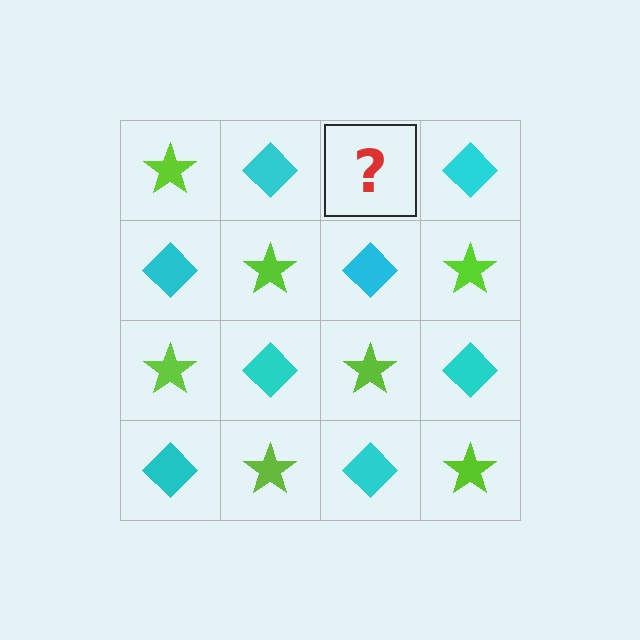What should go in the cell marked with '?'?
The missing cell should contain a lime star.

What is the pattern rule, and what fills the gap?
The rule is that it alternates lime star and cyan diamond in a checkerboard pattern. The gap should be filled with a lime star.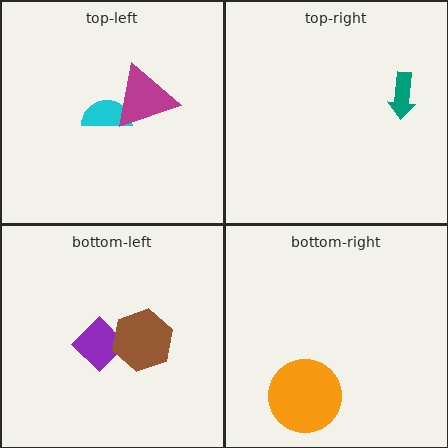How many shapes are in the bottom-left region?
2.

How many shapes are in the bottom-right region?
1.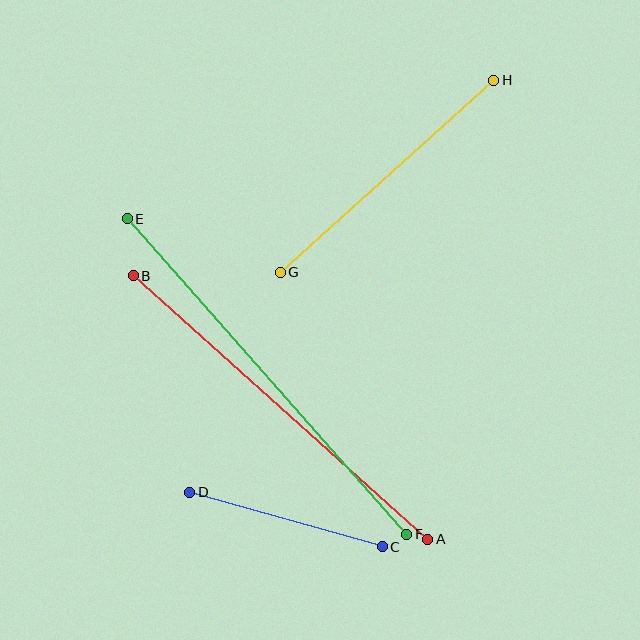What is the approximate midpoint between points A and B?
The midpoint is at approximately (281, 407) pixels.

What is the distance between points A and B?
The distance is approximately 395 pixels.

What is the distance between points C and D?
The distance is approximately 200 pixels.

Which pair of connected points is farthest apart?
Points E and F are farthest apart.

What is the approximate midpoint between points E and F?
The midpoint is at approximately (267, 377) pixels.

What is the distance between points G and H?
The distance is approximately 287 pixels.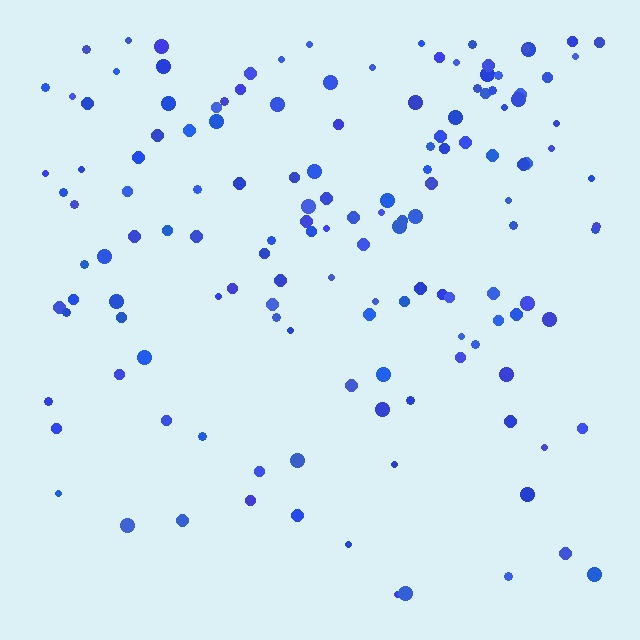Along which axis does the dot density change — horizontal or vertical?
Vertical.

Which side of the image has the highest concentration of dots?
The top.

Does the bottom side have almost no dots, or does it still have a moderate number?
Still a moderate number, just noticeably fewer than the top.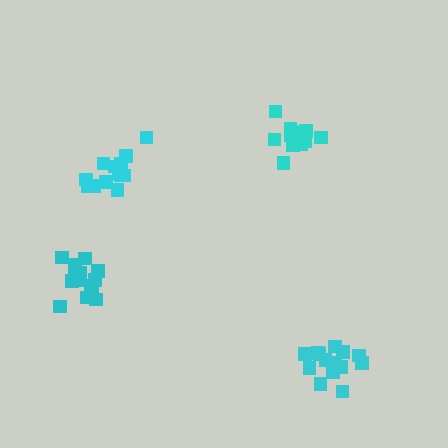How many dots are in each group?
Group 1: 14 dots, Group 2: 14 dots, Group 3: 13 dots, Group 4: 16 dots (57 total).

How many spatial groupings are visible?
There are 4 spatial groupings.